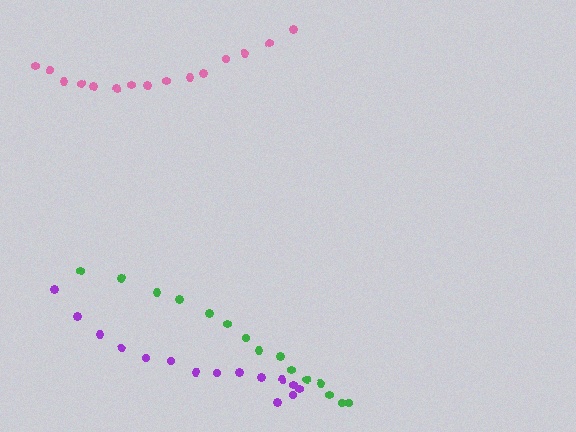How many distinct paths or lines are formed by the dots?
There are 3 distinct paths.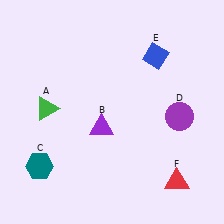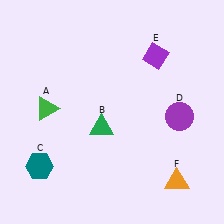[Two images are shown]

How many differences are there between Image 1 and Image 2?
There are 3 differences between the two images.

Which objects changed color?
B changed from purple to green. E changed from blue to purple. F changed from red to orange.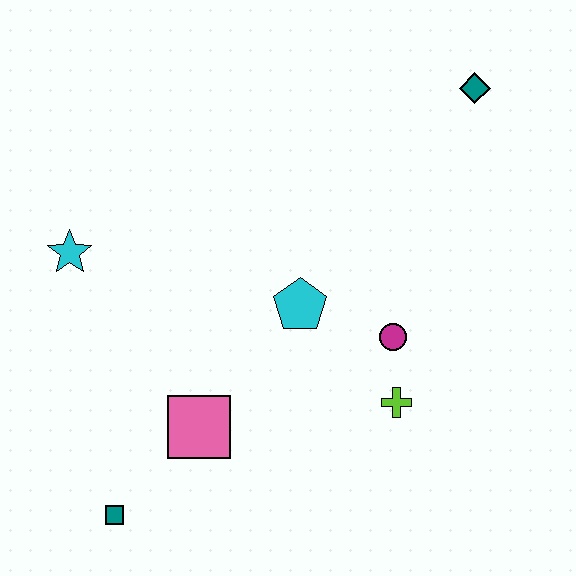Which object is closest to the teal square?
The pink square is closest to the teal square.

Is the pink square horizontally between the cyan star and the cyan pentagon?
Yes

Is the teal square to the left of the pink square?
Yes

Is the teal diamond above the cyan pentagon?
Yes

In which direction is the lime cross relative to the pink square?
The lime cross is to the right of the pink square.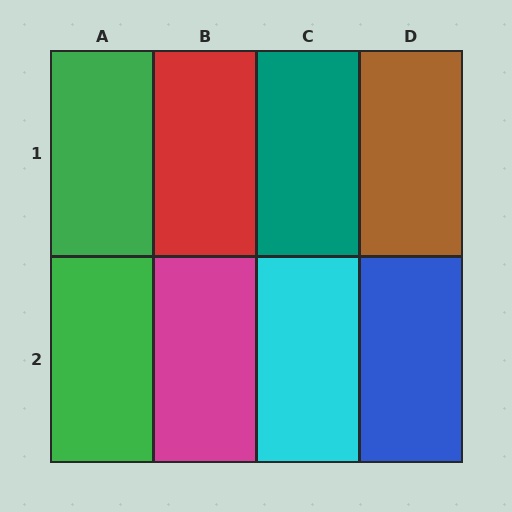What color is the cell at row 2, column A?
Green.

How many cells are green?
2 cells are green.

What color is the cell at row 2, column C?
Cyan.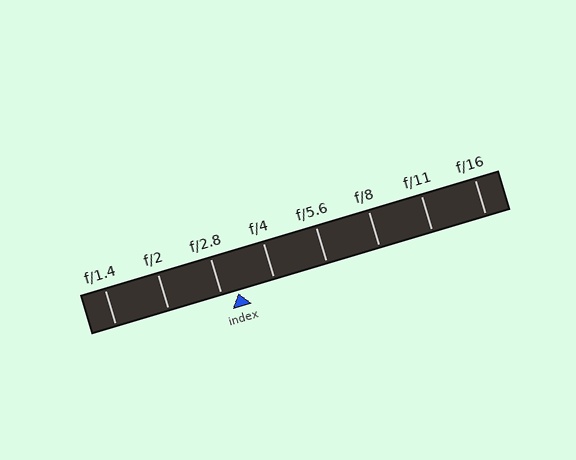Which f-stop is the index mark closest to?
The index mark is closest to f/2.8.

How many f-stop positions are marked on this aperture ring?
There are 8 f-stop positions marked.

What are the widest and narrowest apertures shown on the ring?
The widest aperture shown is f/1.4 and the narrowest is f/16.